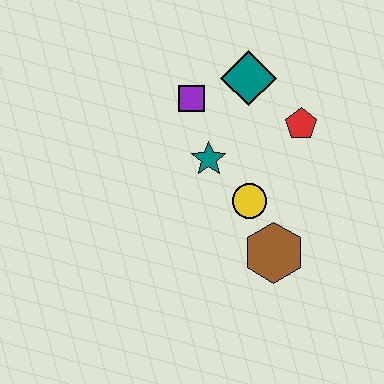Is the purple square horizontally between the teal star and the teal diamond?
No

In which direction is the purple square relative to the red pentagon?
The purple square is to the left of the red pentagon.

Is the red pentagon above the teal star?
Yes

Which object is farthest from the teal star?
The brown hexagon is farthest from the teal star.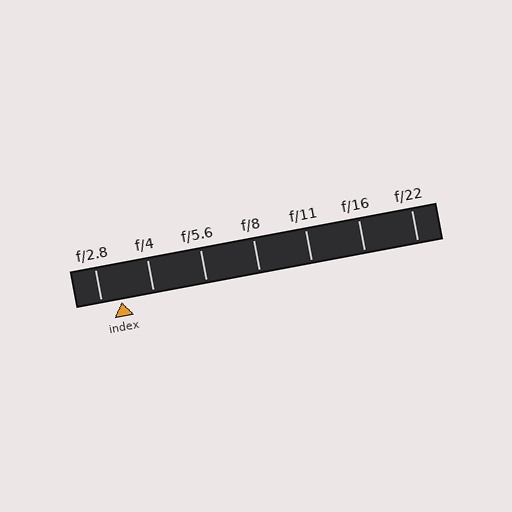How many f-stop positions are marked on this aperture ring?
There are 7 f-stop positions marked.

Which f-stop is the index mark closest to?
The index mark is closest to f/2.8.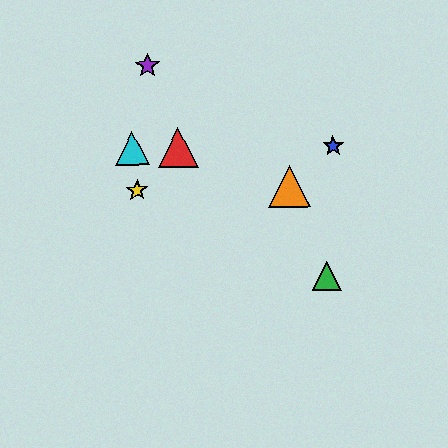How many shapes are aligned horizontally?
3 shapes (the red triangle, the blue star, the cyan triangle) are aligned horizontally.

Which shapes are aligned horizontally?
The red triangle, the blue star, the cyan triangle are aligned horizontally.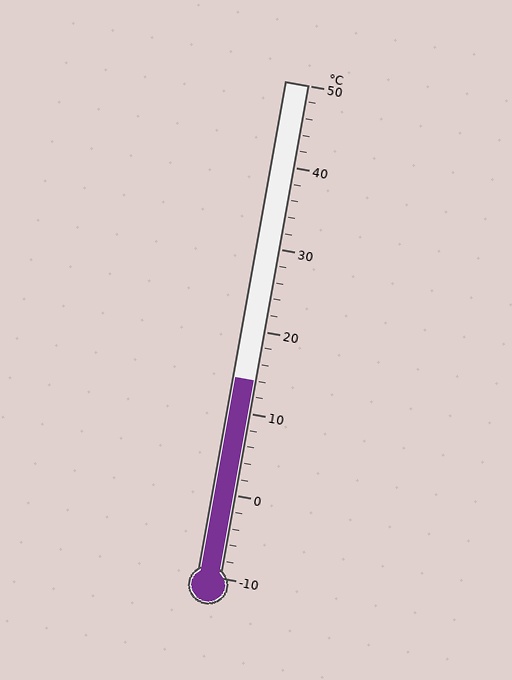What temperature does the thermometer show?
The thermometer shows approximately 14°C.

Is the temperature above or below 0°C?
The temperature is above 0°C.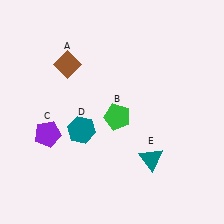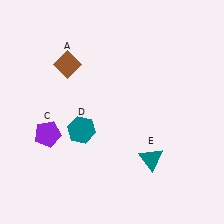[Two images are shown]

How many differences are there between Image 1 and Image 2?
There is 1 difference between the two images.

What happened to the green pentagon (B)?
The green pentagon (B) was removed in Image 2. It was in the bottom-right area of Image 1.